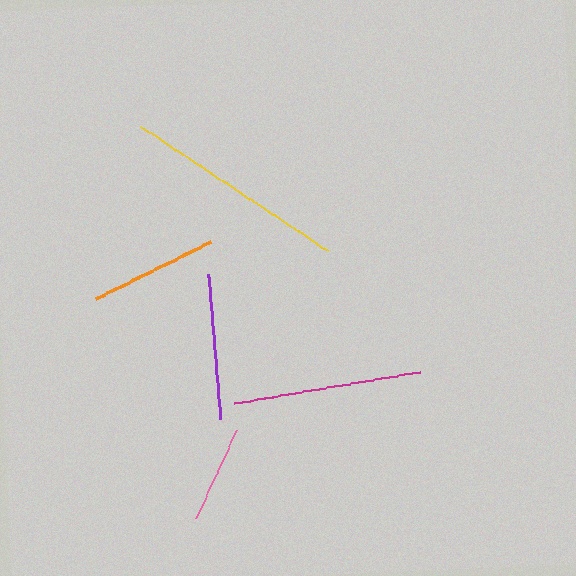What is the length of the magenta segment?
The magenta segment is approximately 189 pixels long.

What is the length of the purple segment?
The purple segment is approximately 145 pixels long.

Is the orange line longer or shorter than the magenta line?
The magenta line is longer than the orange line.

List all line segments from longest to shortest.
From longest to shortest: yellow, magenta, purple, orange, pink.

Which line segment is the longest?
The yellow line is the longest at approximately 224 pixels.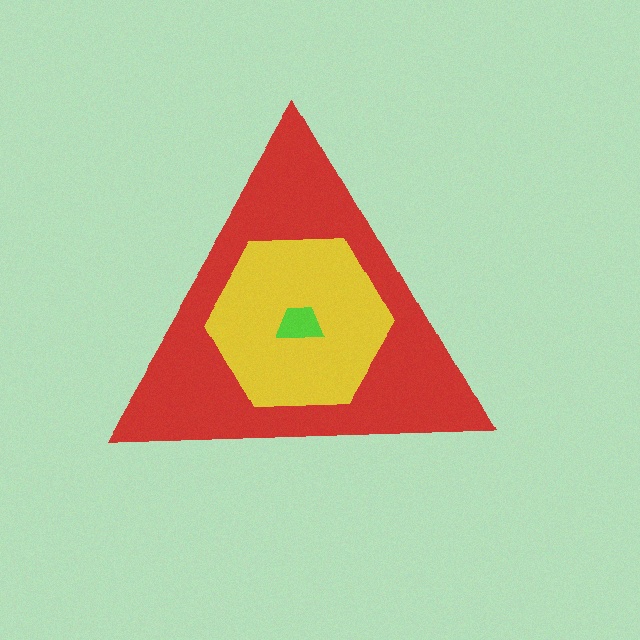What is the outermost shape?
The red triangle.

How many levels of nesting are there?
3.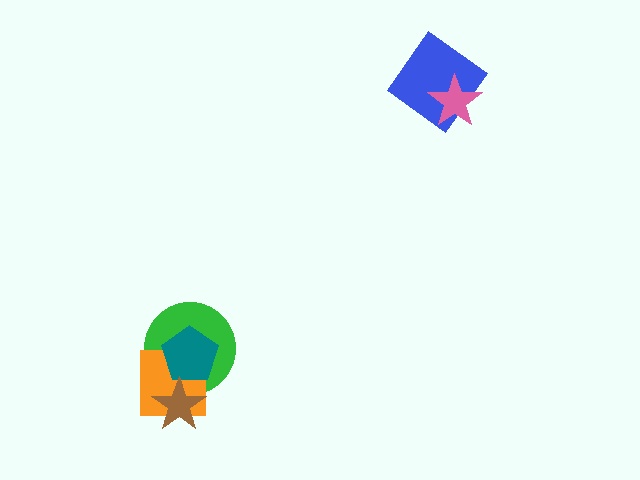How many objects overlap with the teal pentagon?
3 objects overlap with the teal pentagon.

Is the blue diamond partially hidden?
Yes, it is partially covered by another shape.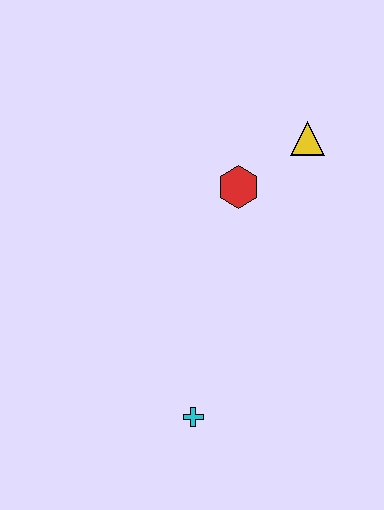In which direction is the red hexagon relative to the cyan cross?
The red hexagon is above the cyan cross.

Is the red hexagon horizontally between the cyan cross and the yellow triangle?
Yes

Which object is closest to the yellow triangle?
The red hexagon is closest to the yellow triangle.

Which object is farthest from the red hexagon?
The cyan cross is farthest from the red hexagon.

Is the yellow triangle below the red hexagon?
No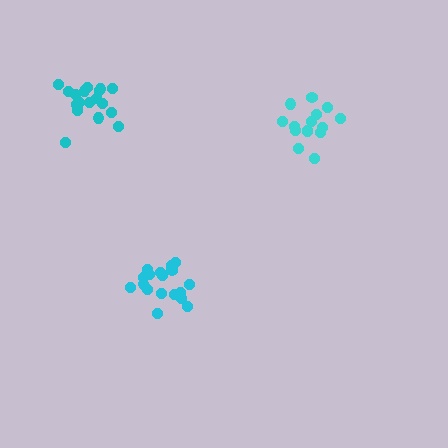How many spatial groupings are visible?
There are 3 spatial groupings.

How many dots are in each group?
Group 1: 18 dots, Group 2: 19 dots, Group 3: 15 dots (52 total).